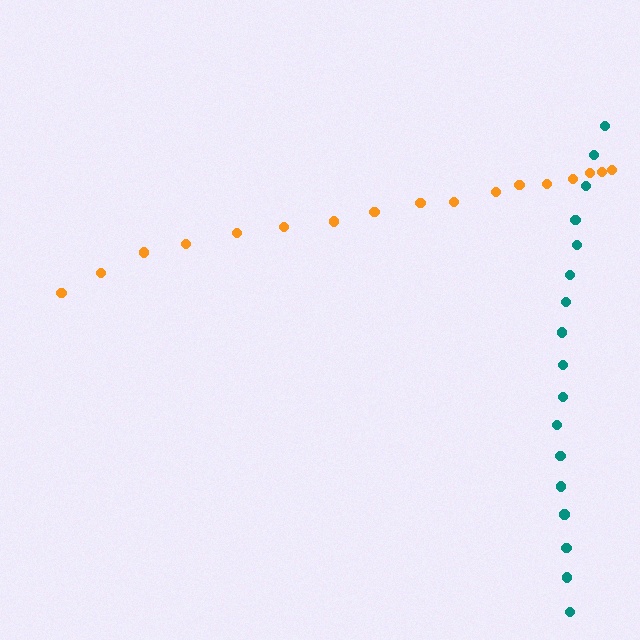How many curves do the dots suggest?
There are 2 distinct paths.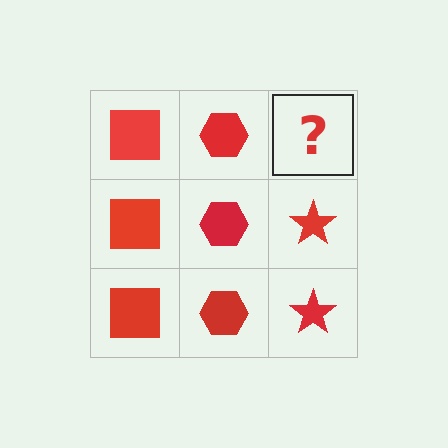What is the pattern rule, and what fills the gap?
The rule is that each column has a consistent shape. The gap should be filled with a red star.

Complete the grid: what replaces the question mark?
The question mark should be replaced with a red star.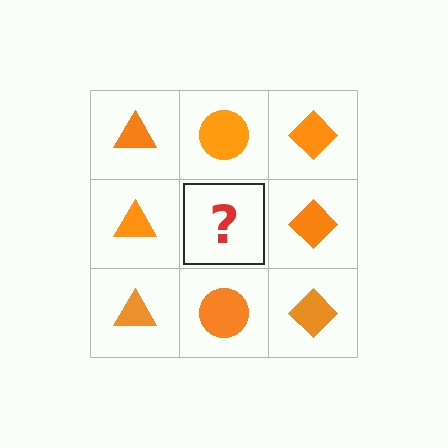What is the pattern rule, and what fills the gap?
The rule is that each column has a consistent shape. The gap should be filled with an orange circle.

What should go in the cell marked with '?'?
The missing cell should contain an orange circle.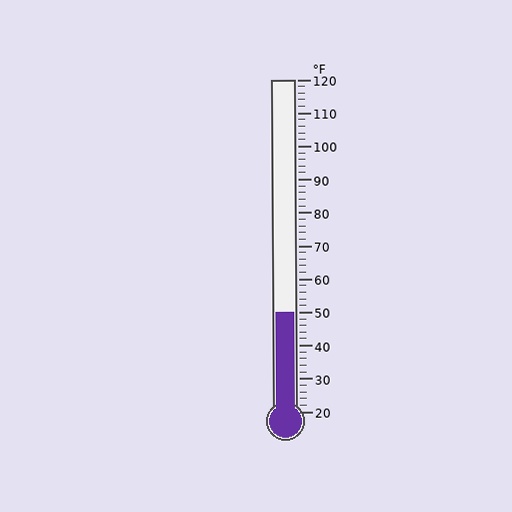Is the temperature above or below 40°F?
The temperature is above 40°F.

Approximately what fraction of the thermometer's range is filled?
The thermometer is filled to approximately 30% of its range.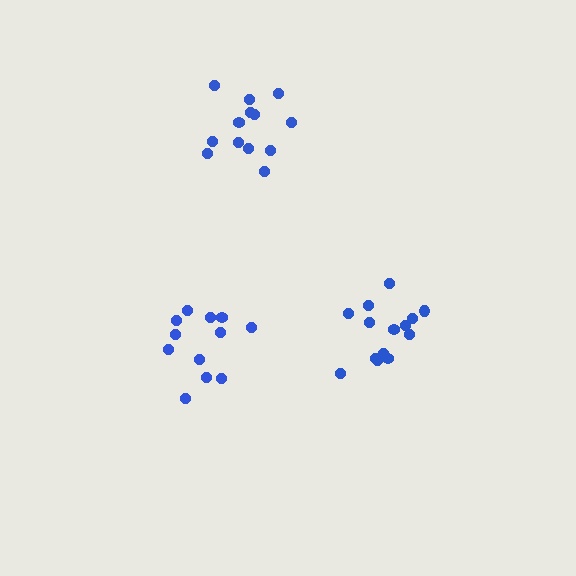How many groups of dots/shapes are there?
There are 3 groups.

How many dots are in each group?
Group 1: 12 dots, Group 2: 13 dots, Group 3: 14 dots (39 total).